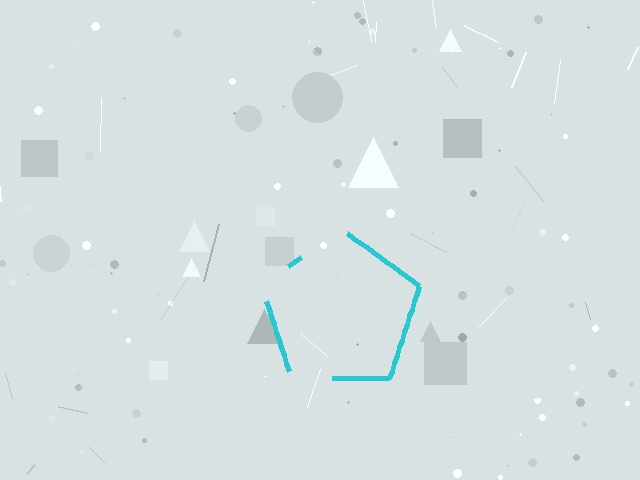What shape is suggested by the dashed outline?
The dashed outline suggests a pentagon.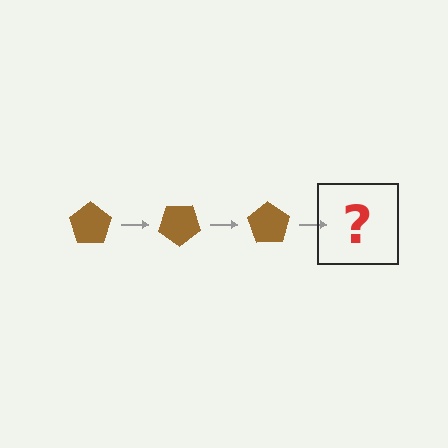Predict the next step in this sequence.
The next step is a brown pentagon rotated 105 degrees.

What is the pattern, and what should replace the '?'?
The pattern is that the pentagon rotates 35 degrees each step. The '?' should be a brown pentagon rotated 105 degrees.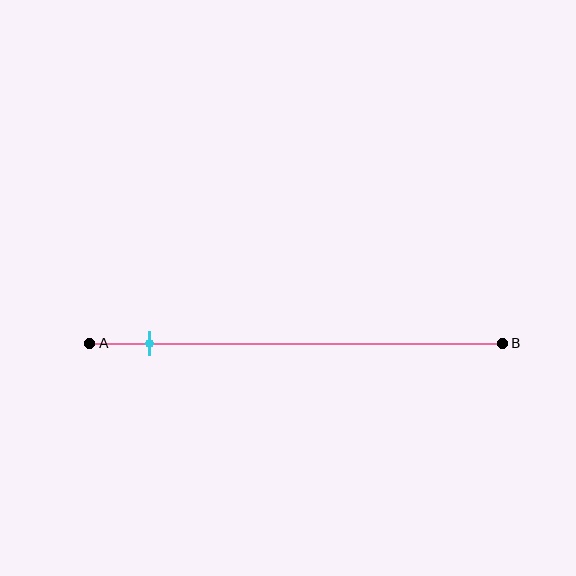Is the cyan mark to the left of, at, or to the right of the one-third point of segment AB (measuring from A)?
The cyan mark is to the left of the one-third point of segment AB.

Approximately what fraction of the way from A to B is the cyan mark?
The cyan mark is approximately 15% of the way from A to B.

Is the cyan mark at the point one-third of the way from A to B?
No, the mark is at about 15% from A, not at the 33% one-third point.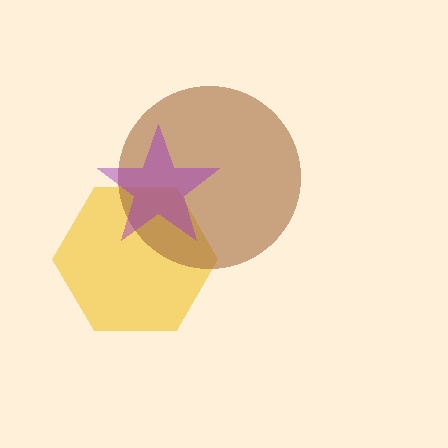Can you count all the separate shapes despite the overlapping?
Yes, there are 3 separate shapes.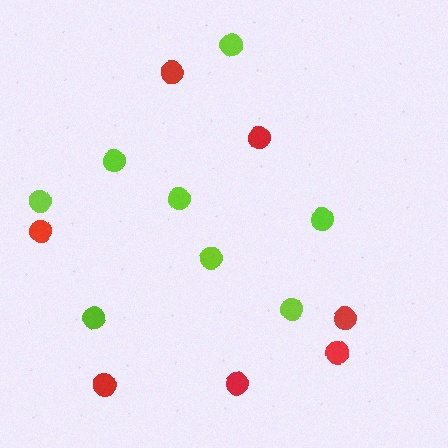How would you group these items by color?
There are 2 groups: one group of lime circles (8) and one group of red circles (7).